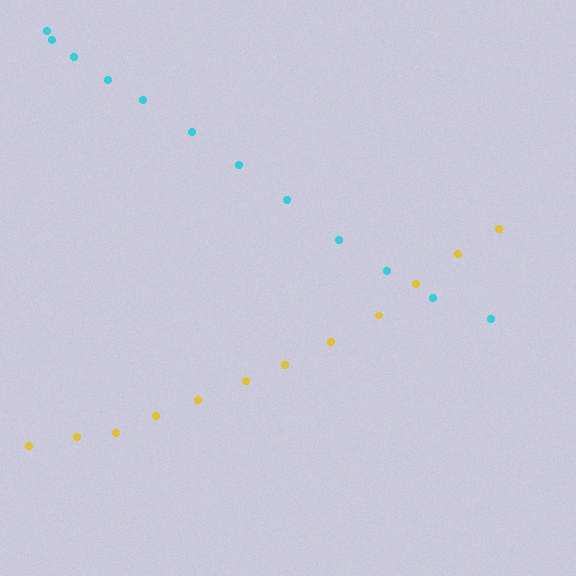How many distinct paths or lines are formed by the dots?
There are 2 distinct paths.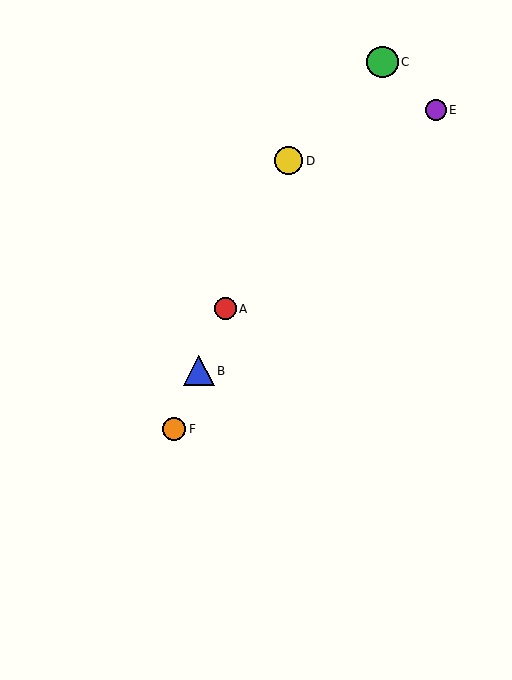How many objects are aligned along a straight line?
4 objects (A, B, D, F) are aligned along a straight line.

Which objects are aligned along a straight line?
Objects A, B, D, F are aligned along a straight line.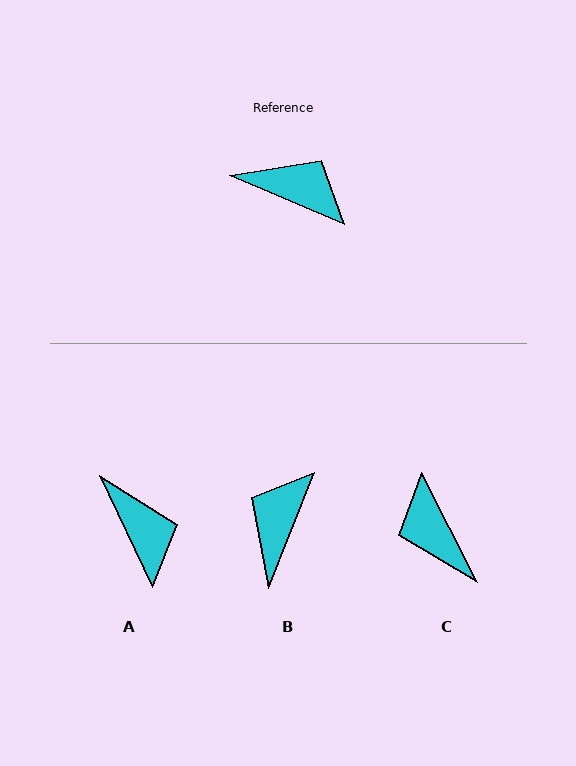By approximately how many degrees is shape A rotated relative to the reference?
Approximately 42 degrees clockwise.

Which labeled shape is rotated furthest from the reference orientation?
C, about 140 degrees away.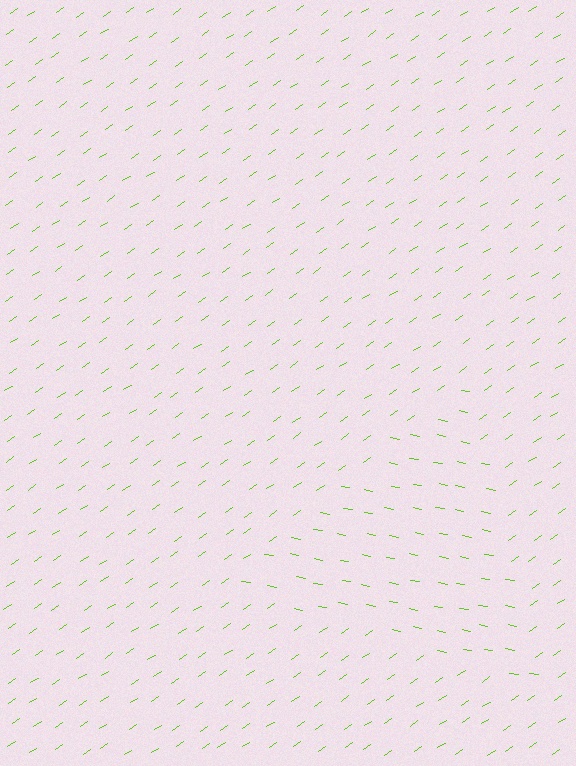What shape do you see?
I see a triangle.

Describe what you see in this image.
The image is filled with small lime line segments. A triangle region in the image has lines oriented differently from the surrounding lines, creating a visible texture boundary.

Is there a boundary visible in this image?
Yes, there is a texture boundary formed by a change in line orientation.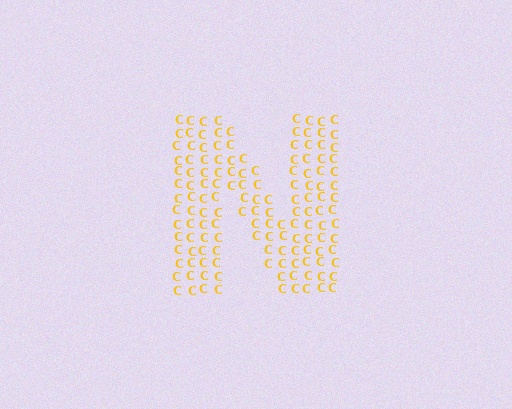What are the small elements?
The small elements are letter C's.